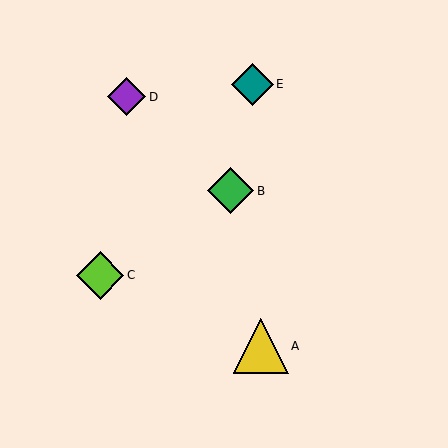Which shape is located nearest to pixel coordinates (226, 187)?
The green diamond (labeled B) at (231, 191) is nearest to that location.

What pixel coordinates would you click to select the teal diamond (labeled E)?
Click at (253, 84) to select the teal diamond E.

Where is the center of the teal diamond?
The center of the teal diamond is at (253, 84).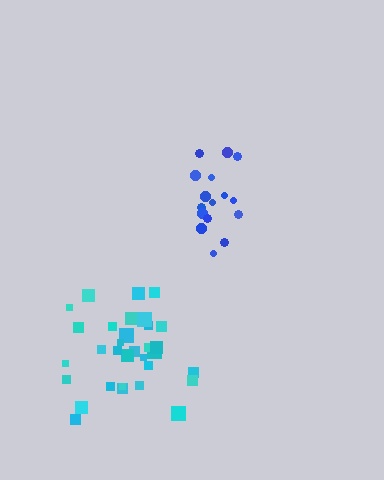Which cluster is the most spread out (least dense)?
Blue.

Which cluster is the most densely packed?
Cyan.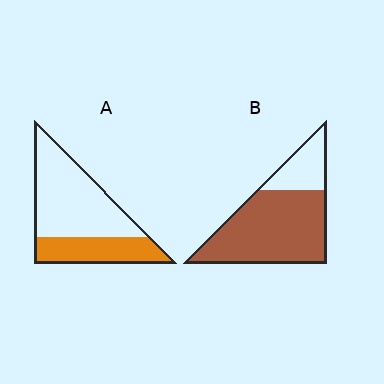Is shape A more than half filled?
No.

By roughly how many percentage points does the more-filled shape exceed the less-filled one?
By roughly 40 percentage points (B over A).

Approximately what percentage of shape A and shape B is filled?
A is approximately 35% and B is approximately 75%.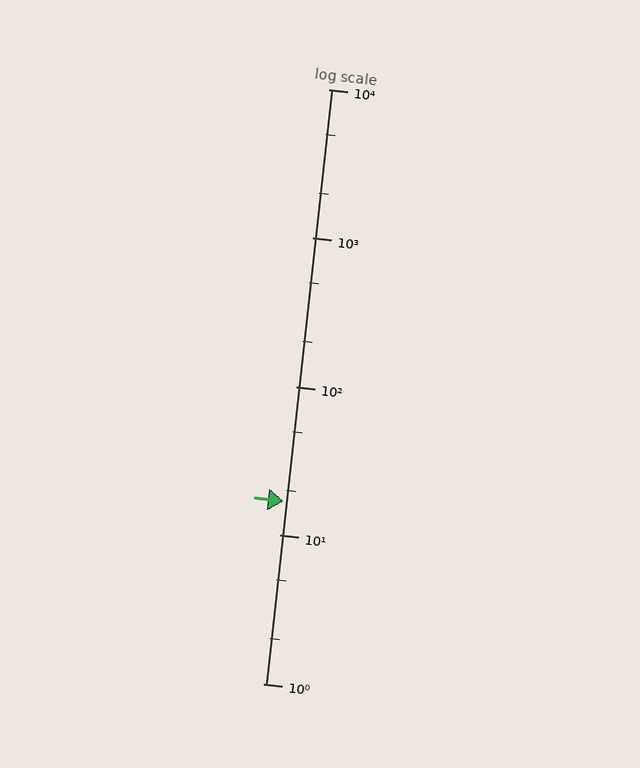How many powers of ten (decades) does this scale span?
The scale spans 4 decades, from 1 to 10000.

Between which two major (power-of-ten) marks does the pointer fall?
The pointer is between 10 and 100.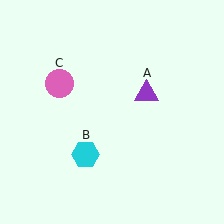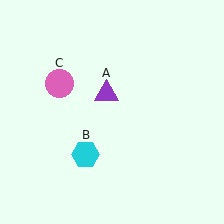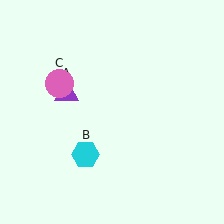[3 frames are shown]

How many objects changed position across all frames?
1 object changed position: purple triangle (object A).